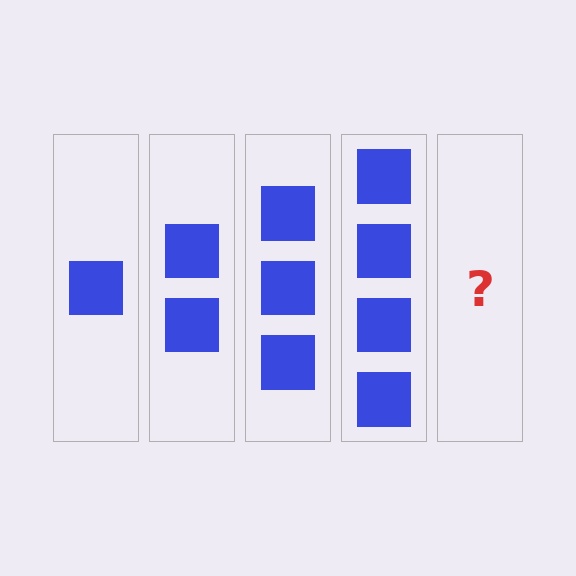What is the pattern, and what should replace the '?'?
The pattern is that each step adds one more square. The '?' should be 5 squares.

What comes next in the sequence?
The next element should be 5 squares.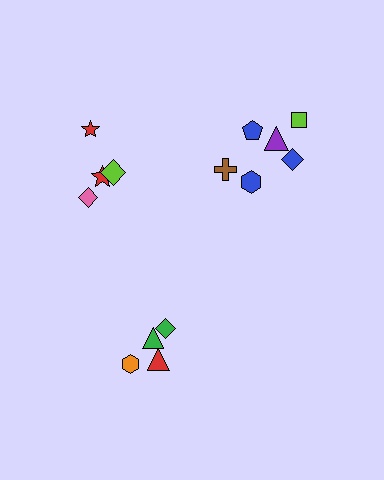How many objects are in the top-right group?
There are 6 objects.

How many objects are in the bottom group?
There are 4 objects.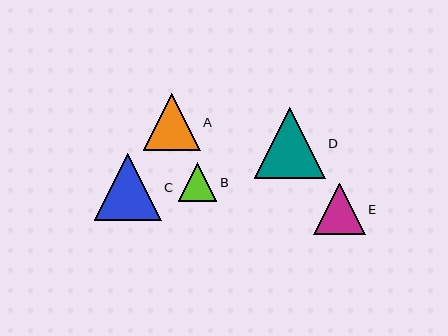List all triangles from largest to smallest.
From largest to smallest: D, C, A, E, B.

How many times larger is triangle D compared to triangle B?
Triangle D is approximately 1.8 times the size of triangle B.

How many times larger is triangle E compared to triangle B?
Triangle E is approximately 1.3 times the size of triangle B.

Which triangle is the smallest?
Triangle B is the smallest with a size of approximately 38 pixels.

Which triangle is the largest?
Triangle D is the largest with a size of approximately 71 pixels.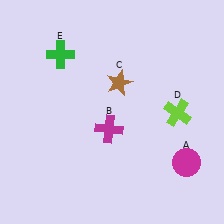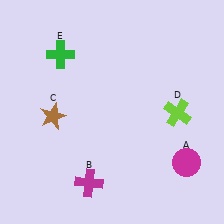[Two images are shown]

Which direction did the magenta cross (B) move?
The magenta cross (B) moved down.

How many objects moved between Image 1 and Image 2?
2 objects moved between the two images.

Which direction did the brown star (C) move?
The brown star (C) moved left.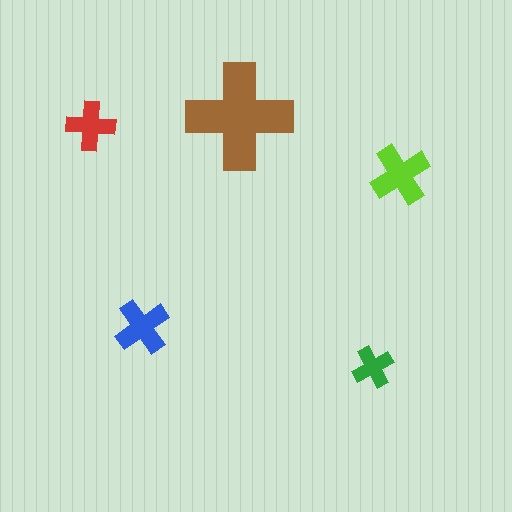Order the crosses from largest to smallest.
the brown one, the lime one, the blue one, the red one, the green one.